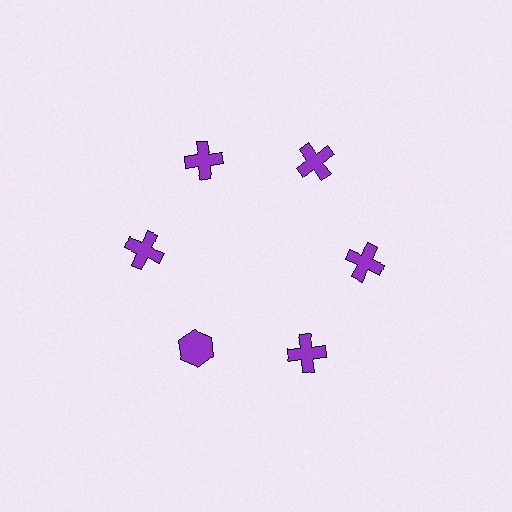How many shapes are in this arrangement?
There are 6 shapes arranged in a ring pattern.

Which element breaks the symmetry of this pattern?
The purple hexagon at roughly the 7 o'clock position breaks the symmetry. All other shapes are purple crosses.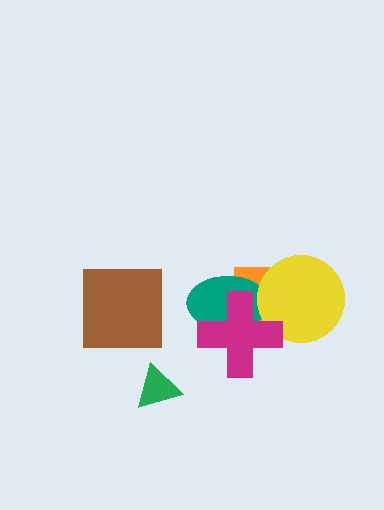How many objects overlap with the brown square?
0 objects overlap with the brown square.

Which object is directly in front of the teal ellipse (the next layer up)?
The yellow circle is directly in front of the teal ellipse.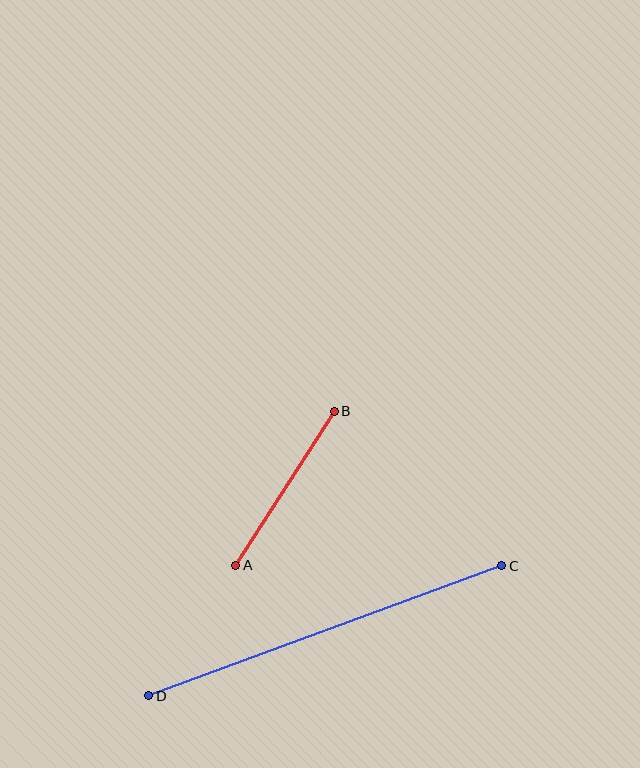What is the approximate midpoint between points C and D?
The midpoint is at approximately (325, 631) pixels.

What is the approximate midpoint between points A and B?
The midpoint is at approximately (285, 488) pixels.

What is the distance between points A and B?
The distance is approximately 183 pixels.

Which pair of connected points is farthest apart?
Points C and D are farthest apart.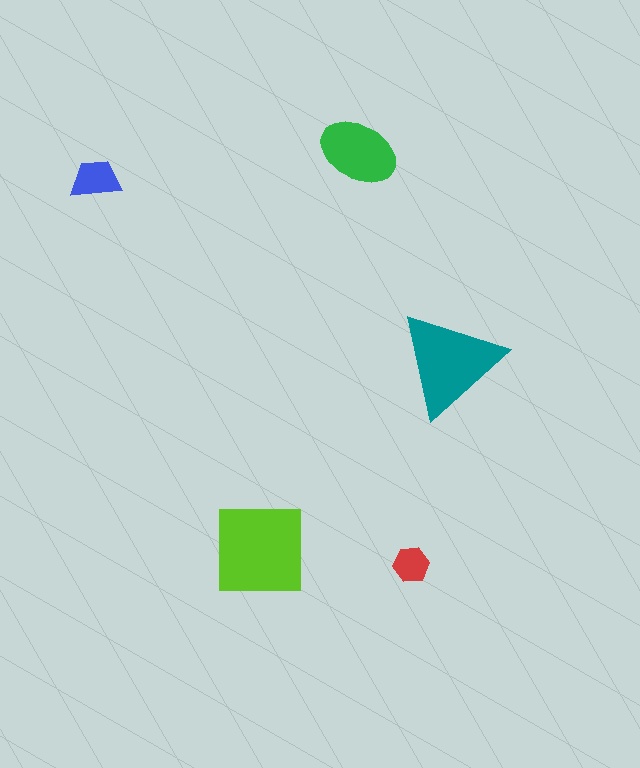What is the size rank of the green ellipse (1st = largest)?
3rd.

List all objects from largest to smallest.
The lime square, the teal triangle, the green ellipse, the blue trapezoid, the red hexagon.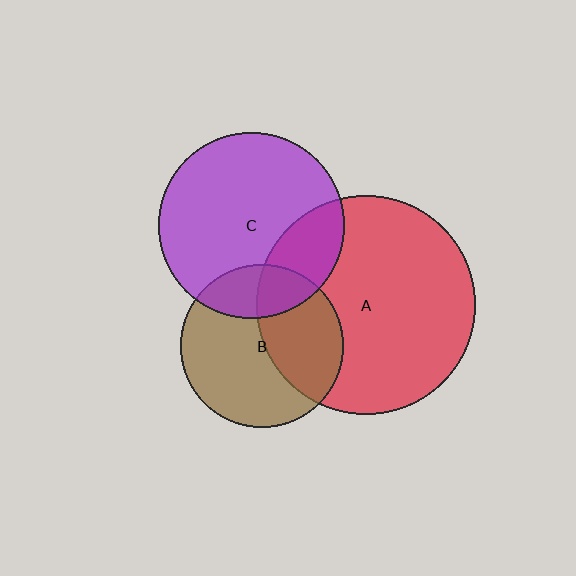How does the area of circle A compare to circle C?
Approximately 1.4 times.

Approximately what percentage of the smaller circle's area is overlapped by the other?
Approximately 40%.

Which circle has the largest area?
Circle A (red).